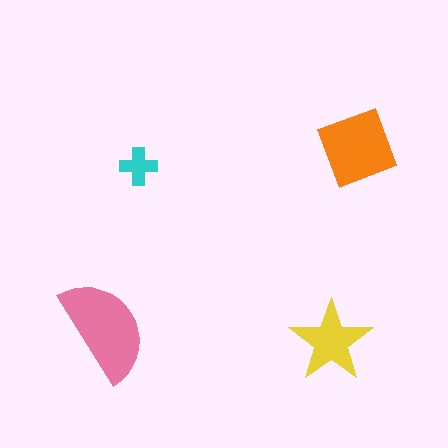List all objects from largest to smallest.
The pink semicircle, the orange diamond, the yellow star, the cyan cross.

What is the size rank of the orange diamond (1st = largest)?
2nd.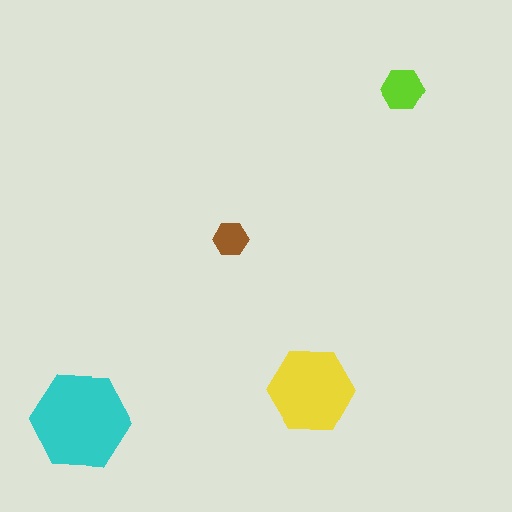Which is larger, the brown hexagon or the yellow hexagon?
The yellow one.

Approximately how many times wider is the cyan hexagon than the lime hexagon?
About 2.5 times wider.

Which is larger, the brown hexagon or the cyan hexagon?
The cyan one.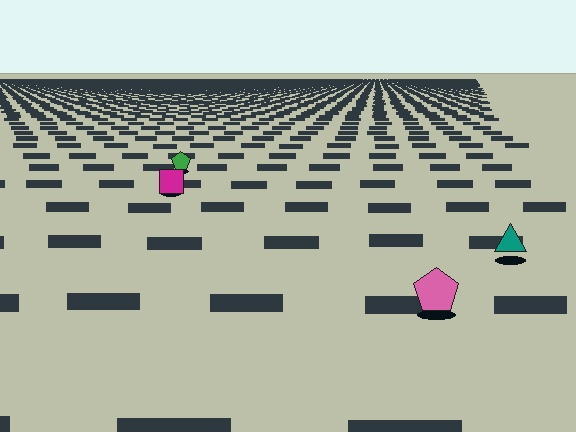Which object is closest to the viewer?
The pink pentagon is closest. The texture marks near it are larger and more spread out.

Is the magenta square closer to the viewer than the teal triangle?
No. The teal triangle is closer — you can tell from the texture gradient: the ground texture is coarser near it.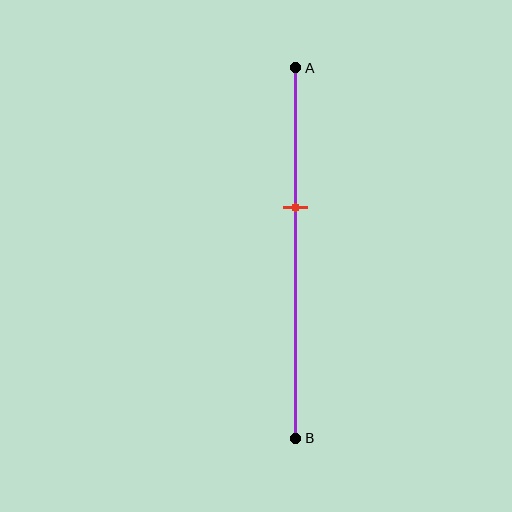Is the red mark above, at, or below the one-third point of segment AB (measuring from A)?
The red mark is below the one-third point of segment AB.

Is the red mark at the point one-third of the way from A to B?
No, the mark is at about 40% from A, not at the 33% one-third point.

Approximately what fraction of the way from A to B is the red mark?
The red mark is approximately 40% of the way from A to B.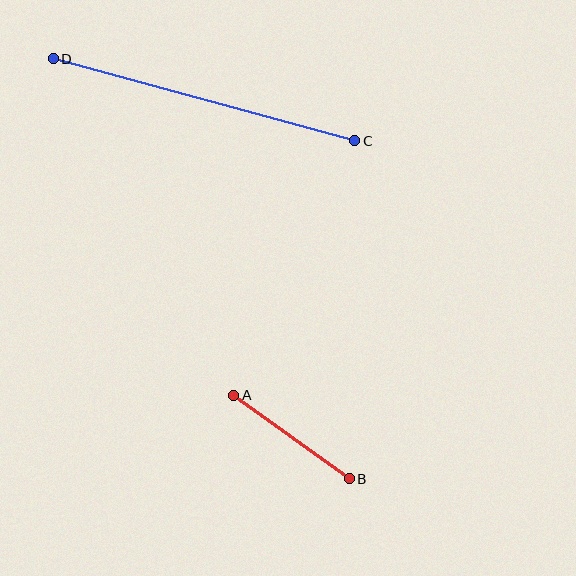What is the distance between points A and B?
The distance is approximately 142 pixels.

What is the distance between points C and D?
The distance is approximately 312 pixels.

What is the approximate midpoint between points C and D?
The midpoint is at approximately (204, 100) pixels.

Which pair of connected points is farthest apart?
Points C and D are farthest apart.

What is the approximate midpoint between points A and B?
The midpoint is at approximately (292, 437) pixels.